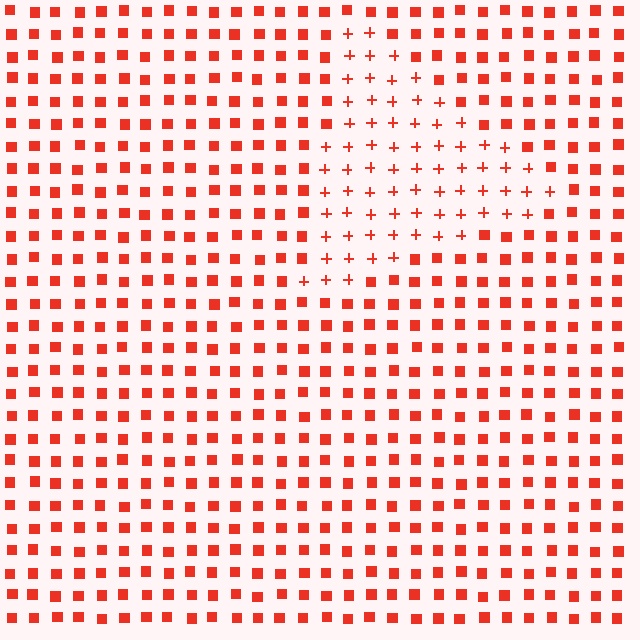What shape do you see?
I see a triangle.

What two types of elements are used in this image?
The image uses plus signs inside the triangle region and squares outside it.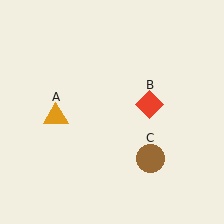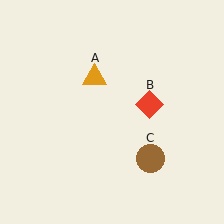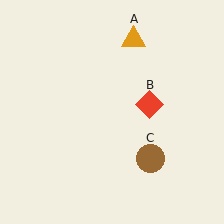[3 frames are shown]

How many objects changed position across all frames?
1 object changed position: orange triangle (object A).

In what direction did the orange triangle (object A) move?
The orange triangle (object A) moved up and to the right.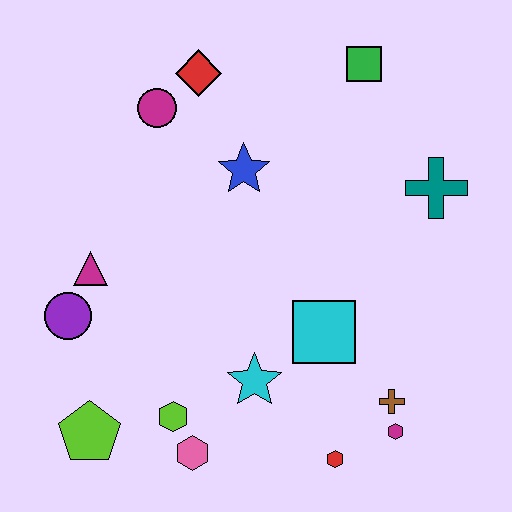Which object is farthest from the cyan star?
The green square is farthest from the cyan star.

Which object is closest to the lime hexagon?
The pink hexagon is closest to the lime hexagon.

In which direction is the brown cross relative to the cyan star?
The brown cross is to the right of the cyan star.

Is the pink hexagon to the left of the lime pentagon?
No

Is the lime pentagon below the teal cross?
Yes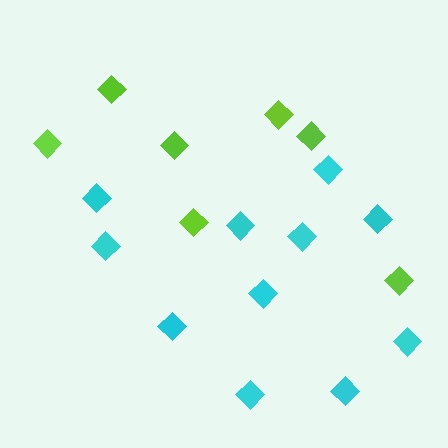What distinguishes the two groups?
There are 2 groups: one group of cyan diamonds (11) and one group of lime diamonds (7).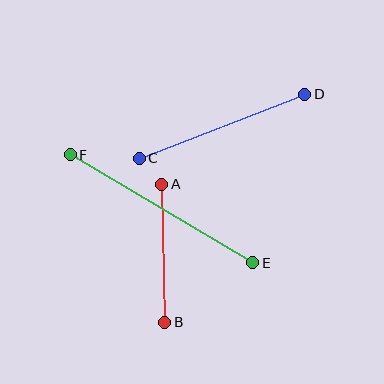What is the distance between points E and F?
The distance is approximately 212 pixels.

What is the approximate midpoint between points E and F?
The midpoint is at approximately (161, 209) pixels.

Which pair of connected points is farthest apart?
Points E and F are farthest apart.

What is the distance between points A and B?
The distance is approximately 138 pixels.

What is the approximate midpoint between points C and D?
The midpoint is at approximately (222, 126) pixels.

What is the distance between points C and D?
The distance is approximately 178 pixels.